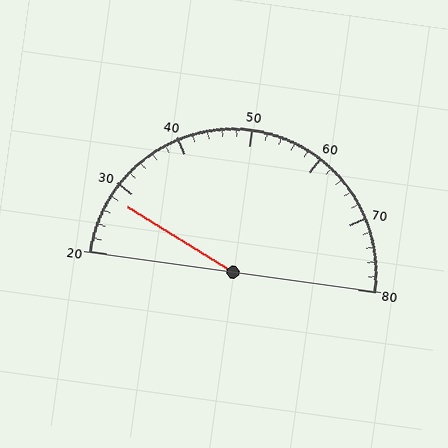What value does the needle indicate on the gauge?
The needle indicates approximately 28.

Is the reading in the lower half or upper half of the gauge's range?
The reading is in the lower half of the range (20 to 80).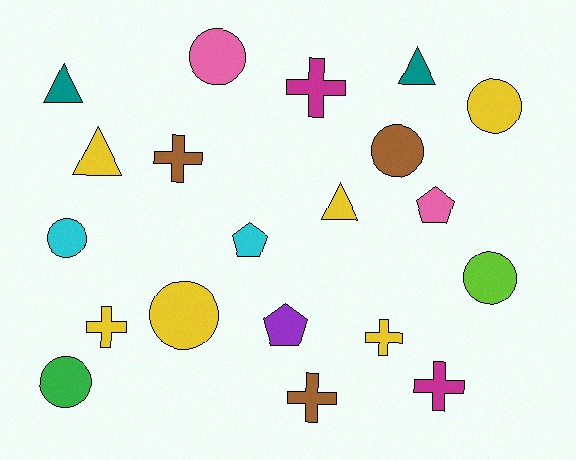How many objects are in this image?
There are 20 objects.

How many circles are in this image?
There are 7 circles.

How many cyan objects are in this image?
There are 2 cyan objects.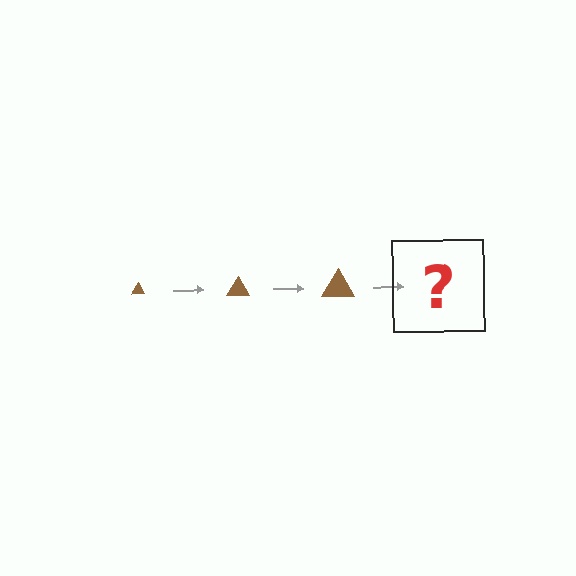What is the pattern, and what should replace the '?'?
The pattern is that the triangle gets progressively larger each step. The '?' should be a brown triangle, larger than the previous one.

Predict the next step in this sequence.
The next step is a brown triangle, larger than the previous one.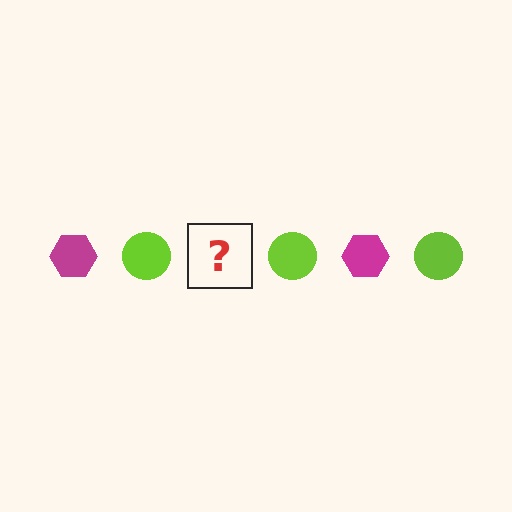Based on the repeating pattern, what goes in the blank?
The blank should be a magenta hexagon.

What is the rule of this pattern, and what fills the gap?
The rule is that the pattern alternates between magenta hexagon and lime circle. The gap should be filled with a magenta hexagon.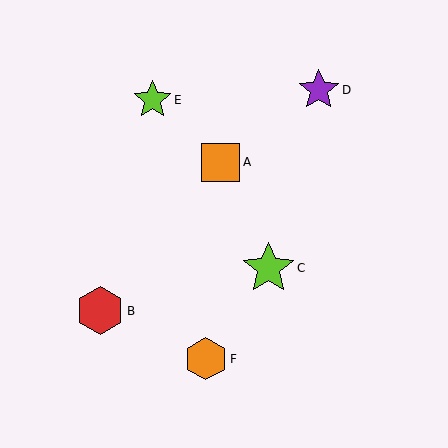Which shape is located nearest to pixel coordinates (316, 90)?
The purple star (labeled D) at (319, 90) is nearest to that location.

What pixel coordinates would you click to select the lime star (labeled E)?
Click at (152, 100) to select the lime star E.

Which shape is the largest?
The lime star (labeled C) is the largest.